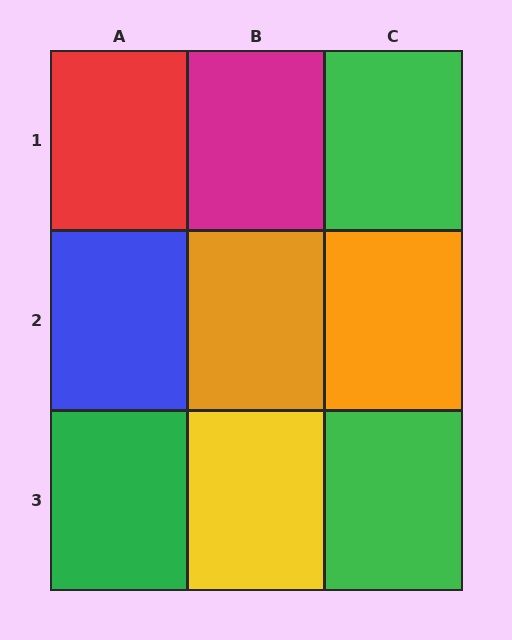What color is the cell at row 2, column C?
Orange.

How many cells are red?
1 cell is red.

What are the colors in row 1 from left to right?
Red, magenta, green.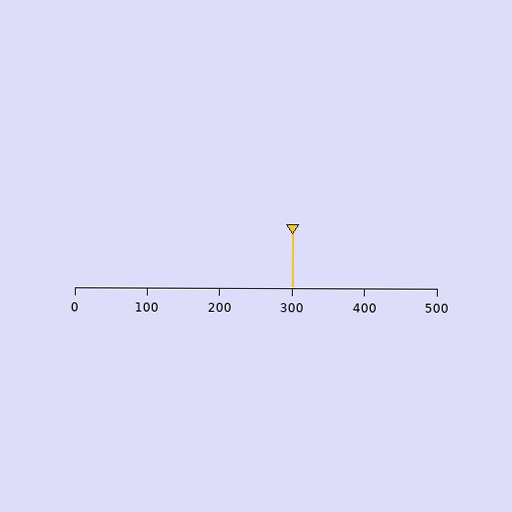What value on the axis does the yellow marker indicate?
The marker indicates approximately 300.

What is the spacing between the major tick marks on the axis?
The major ticks are spaced 100 apart.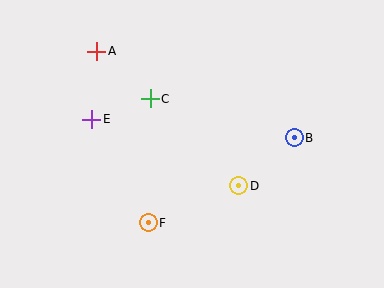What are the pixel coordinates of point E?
Point E is at (91, 119).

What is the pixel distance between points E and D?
The distance between E and D is 162 pixels.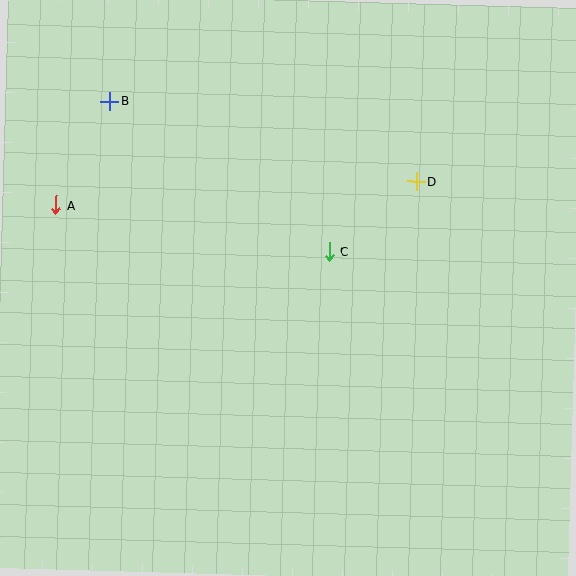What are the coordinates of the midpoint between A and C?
The midpoint between A and C is at (193, 228).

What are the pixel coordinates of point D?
Point D is at (416, 181).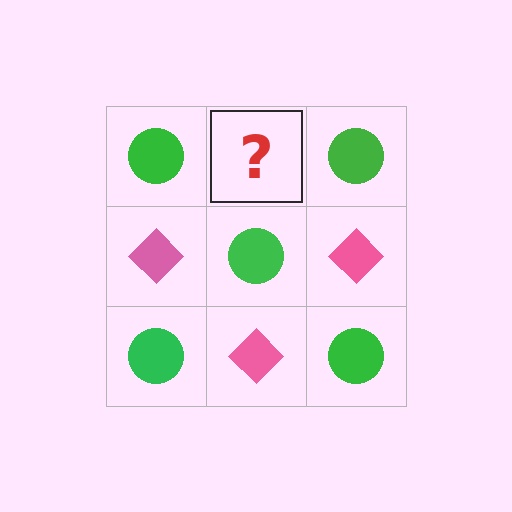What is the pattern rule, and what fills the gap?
The rule is that it alternates green circle and pink diamond in a checkerboard pattern. The gap should be filled with a pink diamond.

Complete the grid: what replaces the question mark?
The question mark should be replaced with a pink diamond.